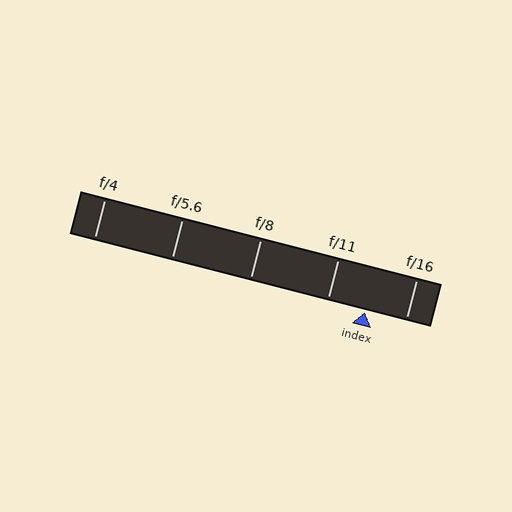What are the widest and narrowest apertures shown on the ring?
The widest aperture shown is f/4 and the narrowest is f/16.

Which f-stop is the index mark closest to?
The index mark is closest to f/11.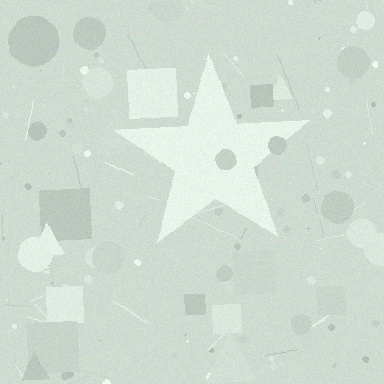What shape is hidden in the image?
A star is hidden in the image.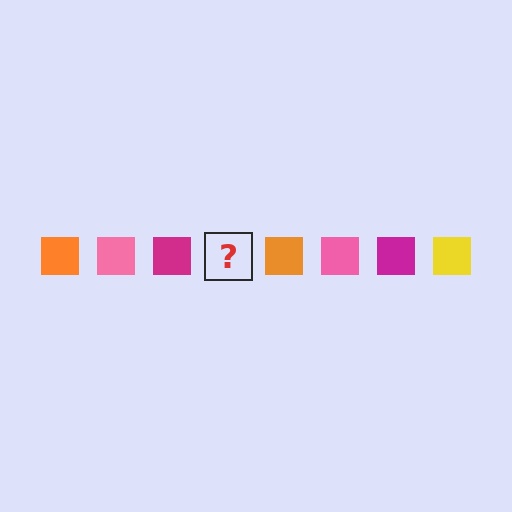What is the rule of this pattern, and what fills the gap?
The rule is that the pattern cycles through orange, pink, magenta, yellow squares. The gap should be filled with a yellow square.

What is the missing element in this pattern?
The missing element is a yellow square.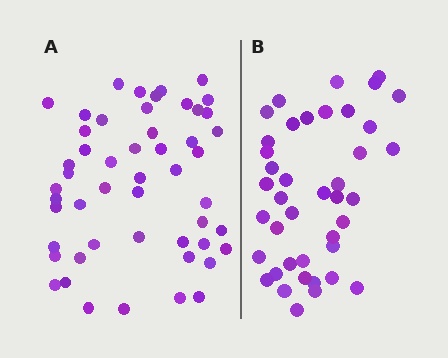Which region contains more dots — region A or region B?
Region A (the left region) has more dots.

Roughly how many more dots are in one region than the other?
Region A has roughly 10 or so more dots than region B.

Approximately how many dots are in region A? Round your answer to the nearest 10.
About 50 dots. (The exact count is 51, which rounds to 50.)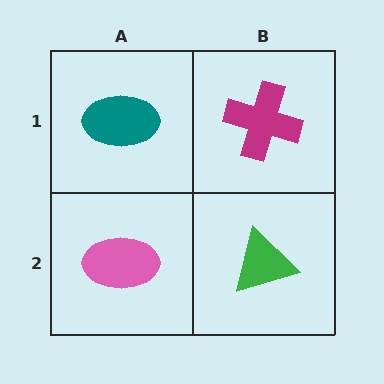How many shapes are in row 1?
2 shapes.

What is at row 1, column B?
A magenta cross.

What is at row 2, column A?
A pink ellipse.